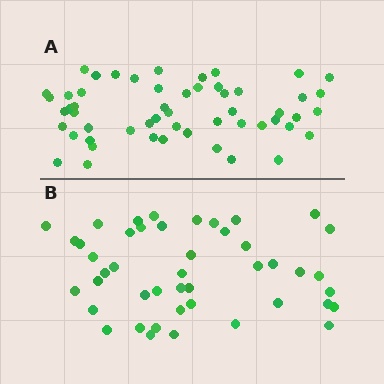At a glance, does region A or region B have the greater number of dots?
Region A (the top region) has more dots.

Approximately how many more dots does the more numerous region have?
Region A has roughly 8 or so more dots than region B.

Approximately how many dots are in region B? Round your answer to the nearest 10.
About 40 dots. (The exact count is 45, which rounds to 40.)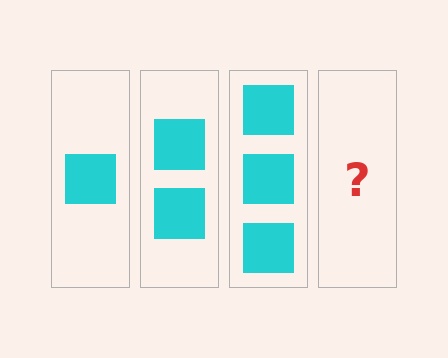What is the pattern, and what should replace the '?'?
The pattern is that each step adds one more square. The '?' should be 4 squares.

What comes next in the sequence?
The next element should be 4 squares.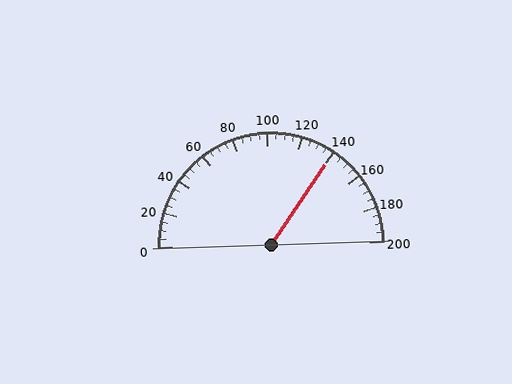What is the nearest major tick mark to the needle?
The nearest major tick mark is 140.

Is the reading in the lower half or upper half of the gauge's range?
The reading is in the upper half of the range (0 to 200).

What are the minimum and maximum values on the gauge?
The gauge ranges from 0 to 200.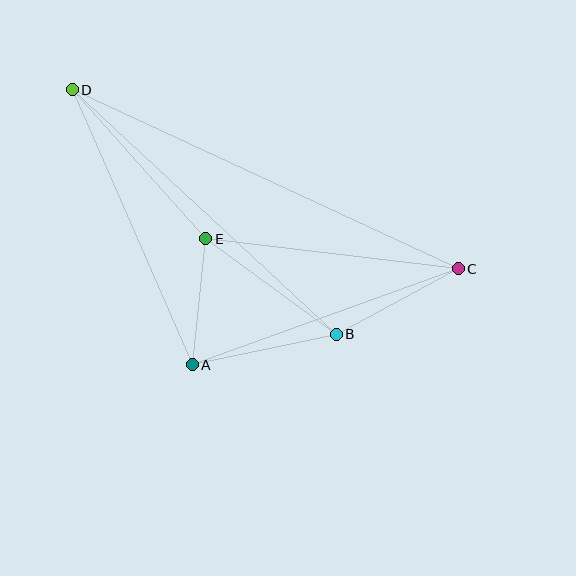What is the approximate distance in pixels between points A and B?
The distance between A and B is approximately 147 pixels.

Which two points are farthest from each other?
Points C and D are farthest from each other.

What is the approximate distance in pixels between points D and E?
The distance between D and E is approximately 200 pixels.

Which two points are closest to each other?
Points A and E are closest to each other.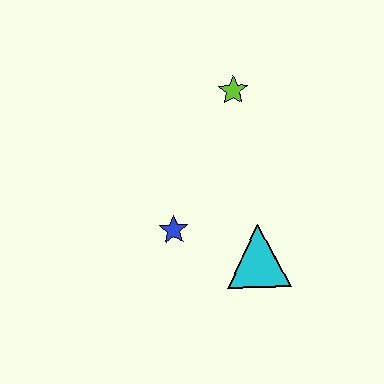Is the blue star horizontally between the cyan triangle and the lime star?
No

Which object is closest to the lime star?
The blue star is closest to the lime star.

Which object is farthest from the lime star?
The cyan triangle is farthest from the lime star.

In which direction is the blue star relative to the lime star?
The blue star is below the lime star.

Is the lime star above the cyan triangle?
Yes